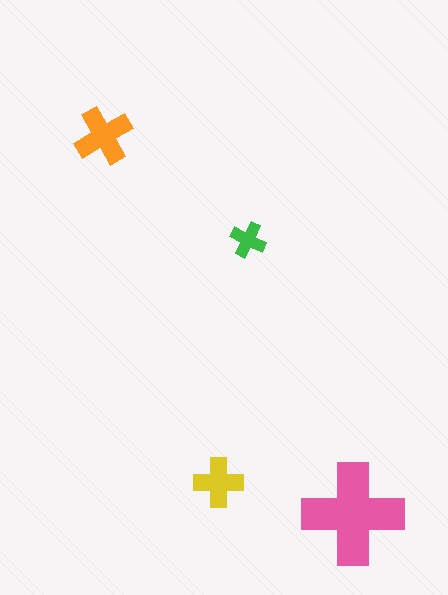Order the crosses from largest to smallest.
the pink one, the orange one, the yellow one, the green one.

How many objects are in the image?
There are 4 objects in the image.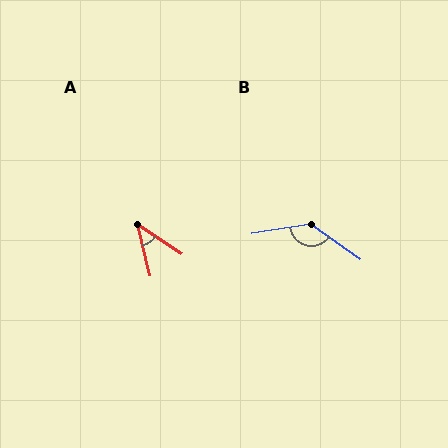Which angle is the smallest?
A, at approximately 42 degrees.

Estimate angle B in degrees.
Approximately 136 degrees.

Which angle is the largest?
B, at approximately 136 degrees.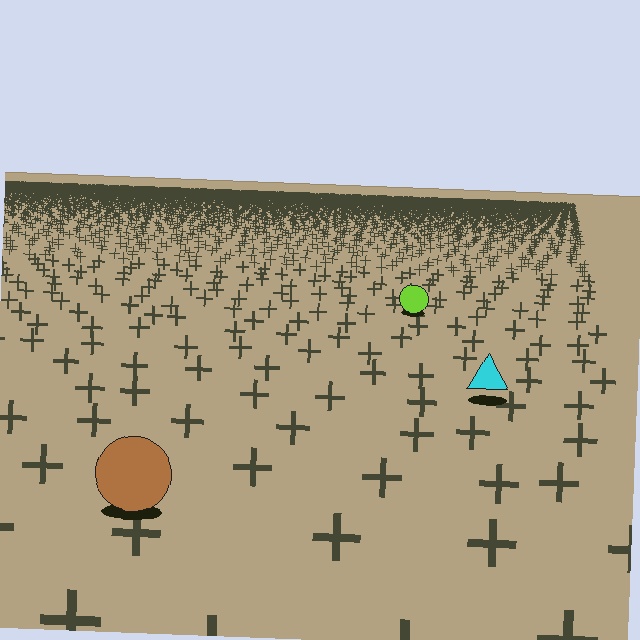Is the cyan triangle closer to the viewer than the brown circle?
No. The brown circle is closer — you can tell from the texture gradient: the ground texture is coarser near it.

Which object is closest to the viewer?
The brown circle is closest. The texture marks near it are larger and more spread out.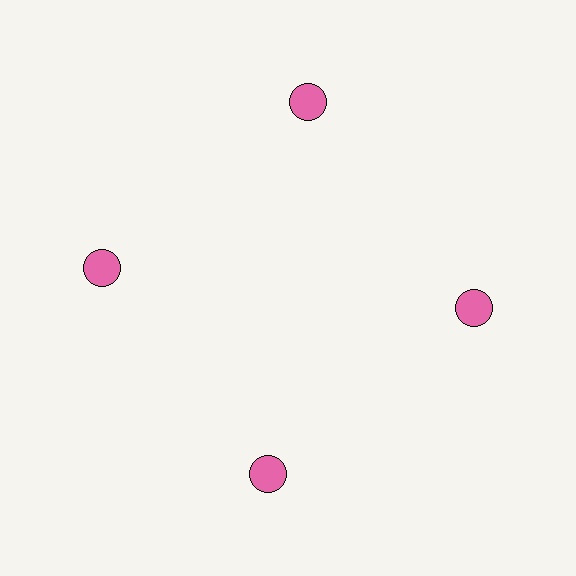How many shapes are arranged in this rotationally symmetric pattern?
There are 4 shapes, arranged in 4 groups of 1.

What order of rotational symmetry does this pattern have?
This pattern has 4-fold rotational symmetry.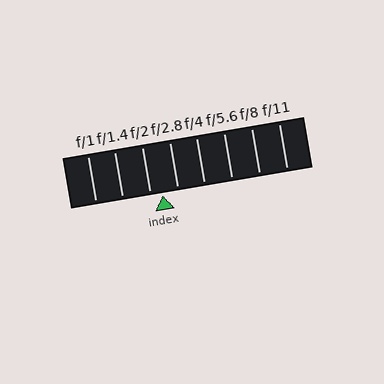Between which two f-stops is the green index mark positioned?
The index mark is between f/2 and f/2.8.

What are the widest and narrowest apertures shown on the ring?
The widest aperture shown is f/1 and the narrowest is f/11.